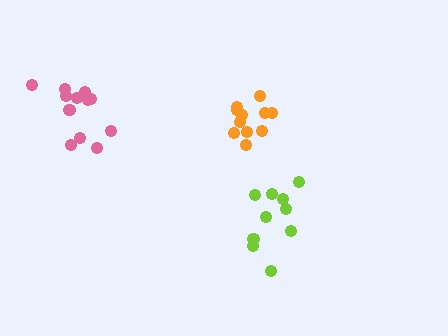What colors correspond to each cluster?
The clusters are colored: orange, lime, pink.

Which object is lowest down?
The lime cluster is bottommost.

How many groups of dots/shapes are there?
There are 3 groups.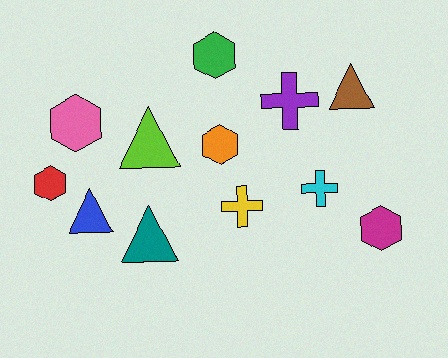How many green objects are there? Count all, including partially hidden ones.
There is 1 green object.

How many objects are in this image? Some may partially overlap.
There are 12 objects.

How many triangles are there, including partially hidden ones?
There are 4 triangles.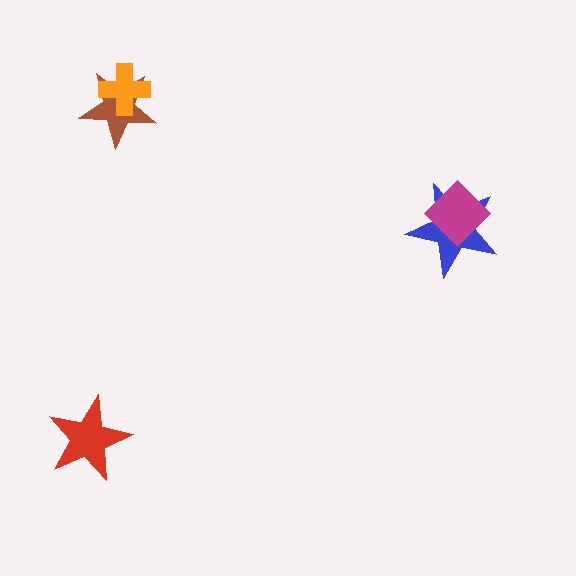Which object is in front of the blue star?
The magenta diamond is in front of the blue star.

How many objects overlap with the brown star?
1 object overlaps with the brown star.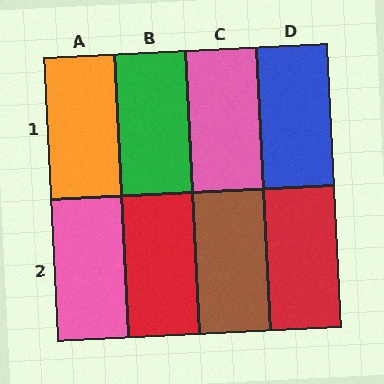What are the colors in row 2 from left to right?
Pink, red, brown, red.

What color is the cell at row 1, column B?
Green.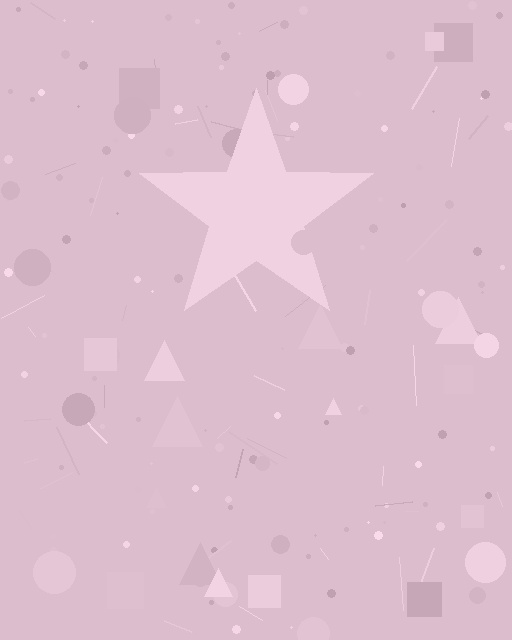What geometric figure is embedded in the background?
A star is embedded in the background.